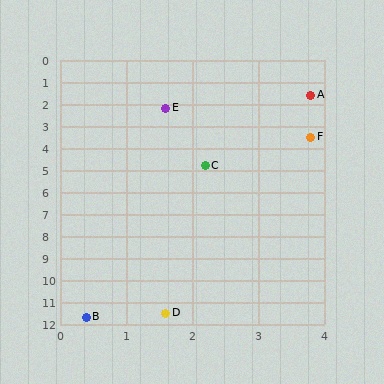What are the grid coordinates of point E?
Point E is at approximately (1.6, 2.2).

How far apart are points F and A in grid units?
Points F and A are about 1.9 grid units apart.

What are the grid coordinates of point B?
Point B is at approximately (0.4, 11.7).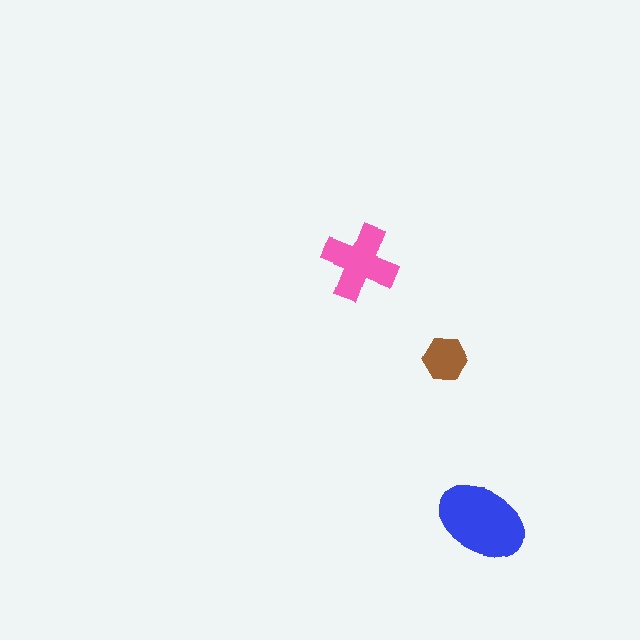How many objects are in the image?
There are 3 objects in the image.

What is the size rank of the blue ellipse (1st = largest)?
1st.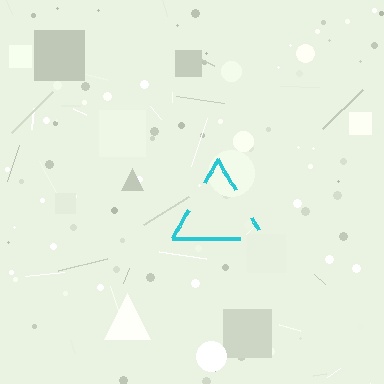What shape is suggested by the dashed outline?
The dashed outline suggests a triangle.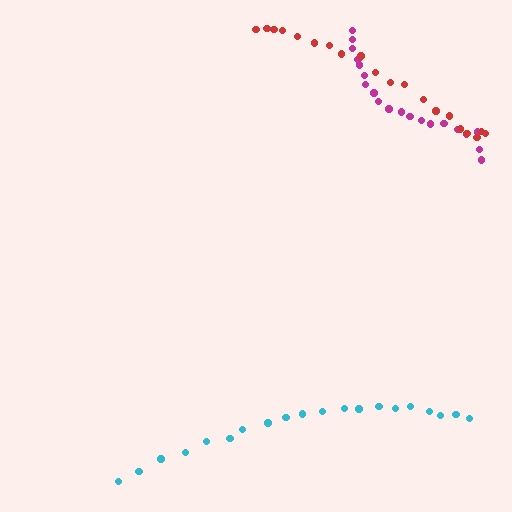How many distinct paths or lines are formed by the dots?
There are 3 distinct paths.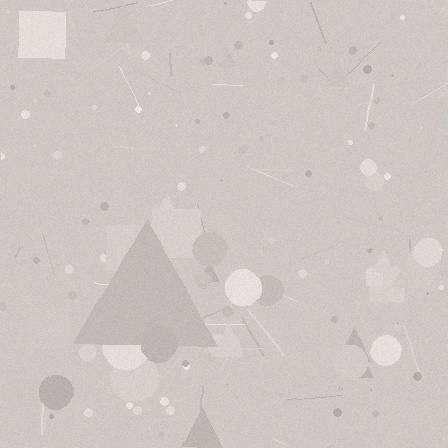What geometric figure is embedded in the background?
A triangle is embedded in the background.